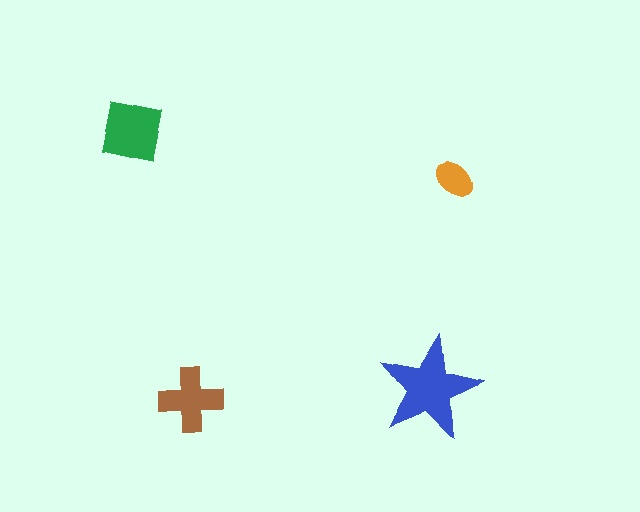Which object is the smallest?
The orange ellipse.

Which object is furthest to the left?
The green square is leftmost.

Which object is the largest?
The blue star.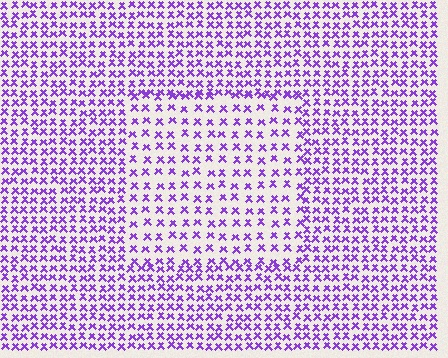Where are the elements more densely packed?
The elements are more densely packed outside the rectangle boundary.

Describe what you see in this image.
The image contains small purple elements arranged at two different densities. A rectangle-shaped region is visible where the elements are less densely packed than the surrounding area.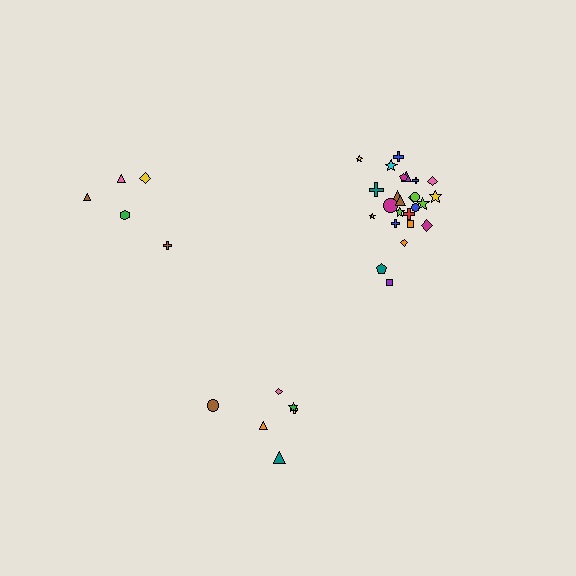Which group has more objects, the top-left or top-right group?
The top-right group.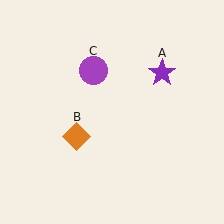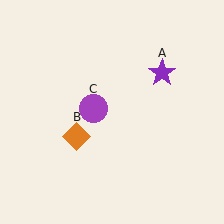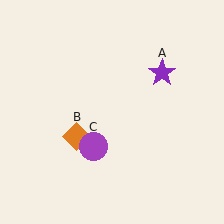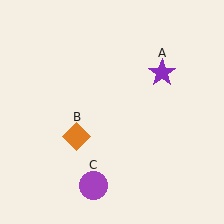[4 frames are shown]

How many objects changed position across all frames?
1 object changed position: purple circle (object C).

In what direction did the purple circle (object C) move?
The purple circle (object C) moved down.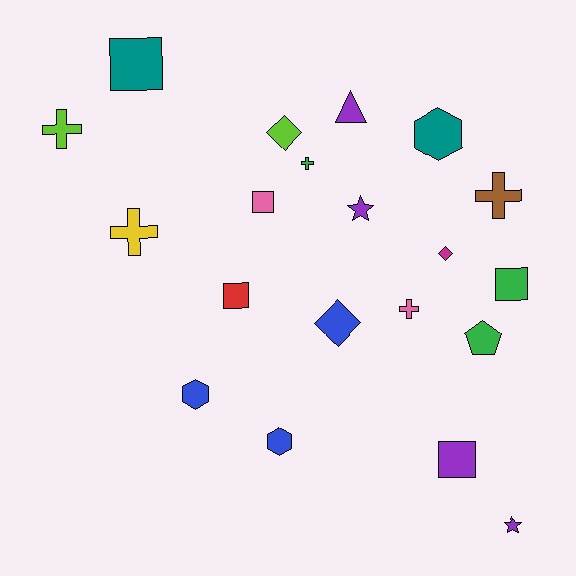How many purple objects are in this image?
There are 4 purple objects.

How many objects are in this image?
There are 20 objects.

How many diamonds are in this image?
There are 3 diamonds.